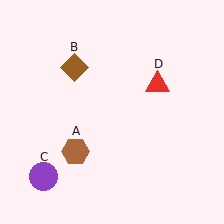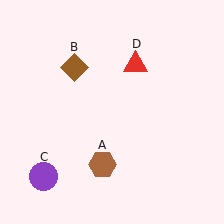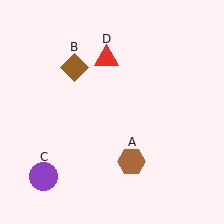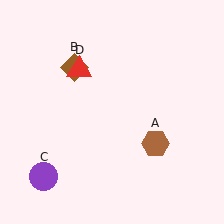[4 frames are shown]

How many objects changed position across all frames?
2 objects changed position: brown hexagon (object A), red triangle (object D).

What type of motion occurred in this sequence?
The brown hexagon (object A), red triangle (object D) rotated counterclockwise around the center of the scene.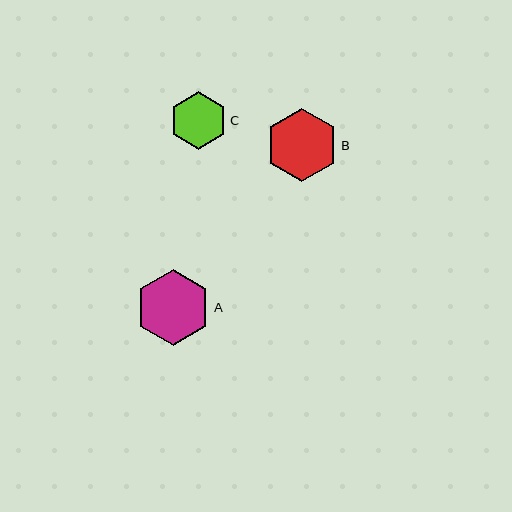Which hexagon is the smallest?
Hexagon C is the smallest with a size of approximately 57 pixels.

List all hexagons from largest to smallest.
From largest to smallest: A, B, C.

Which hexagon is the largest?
Hexagon A is the largest with a size of approximately 76 pixels.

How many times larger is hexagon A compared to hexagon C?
Hexagon A is approximately 1.3 times the size of hexagon C.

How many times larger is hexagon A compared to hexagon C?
Hexagon A is approximately 1.3 times the size of hexagon C.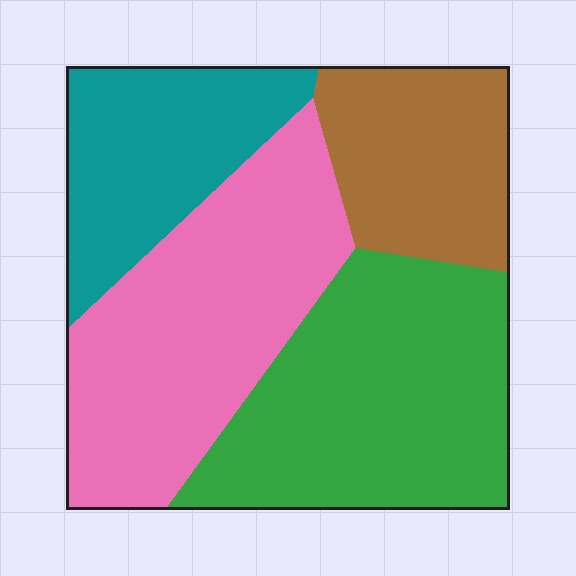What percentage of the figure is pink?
Pink takes up between a sixth and a third of the figure.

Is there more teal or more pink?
Pink.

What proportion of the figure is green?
Green takes up about one third (1/3) of the figure.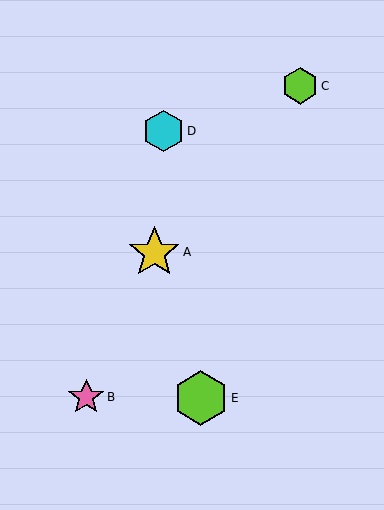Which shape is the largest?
The lime hexagon (labeled E) is the largest.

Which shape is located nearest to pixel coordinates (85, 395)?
The pink star (labeled B) at (86, 397) is nearest to that location.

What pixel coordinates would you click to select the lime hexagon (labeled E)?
Click at (201, 398) to select the lime hexagon E.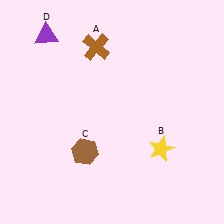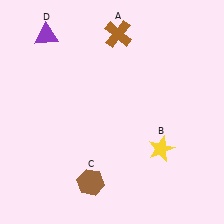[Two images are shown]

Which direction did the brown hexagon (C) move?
The brown hexagon (C) moved down.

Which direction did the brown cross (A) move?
The brown cross (A) moved right.